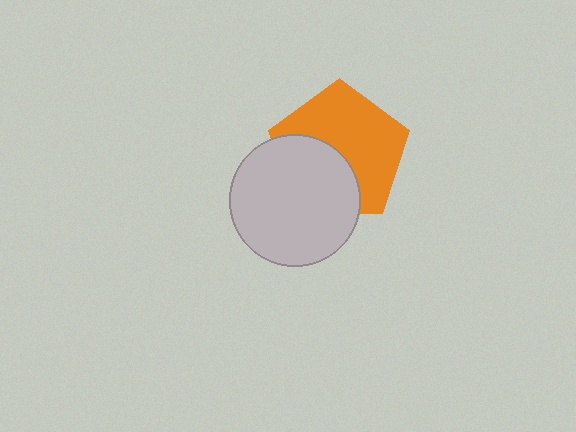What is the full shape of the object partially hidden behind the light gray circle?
The partially hidden object is an orange pentagon.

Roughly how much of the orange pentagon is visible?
About half of it is visible (roughly 60%).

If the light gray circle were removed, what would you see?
You would see the complete orange pentagon.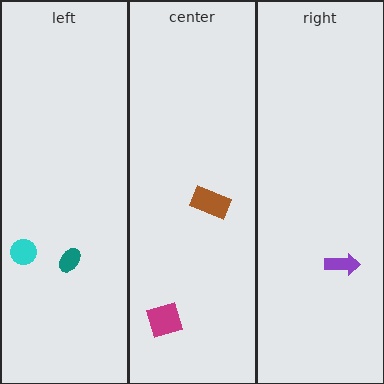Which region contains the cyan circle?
The left region.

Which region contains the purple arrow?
The right region.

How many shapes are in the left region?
2.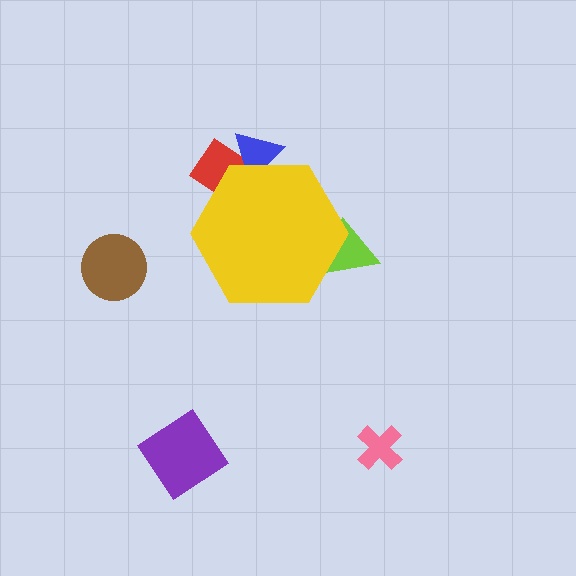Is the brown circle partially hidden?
No, the brown circle is fully visible.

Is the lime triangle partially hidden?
Yes, the lime triangle is partially hidden behind the yellow hexagon.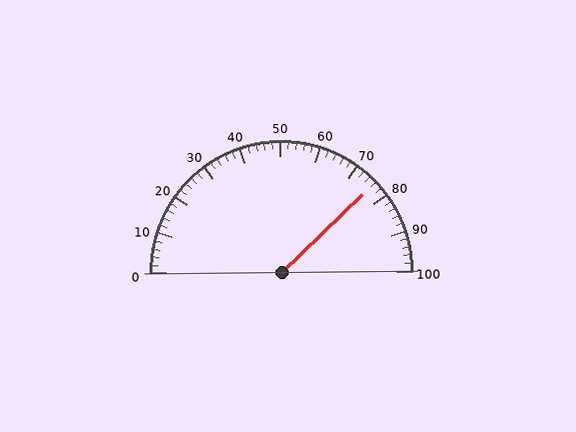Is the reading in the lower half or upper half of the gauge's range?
The reading is in the upper half of the range (0 to 100).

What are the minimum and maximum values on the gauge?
The gauge ranges from 0 to 100.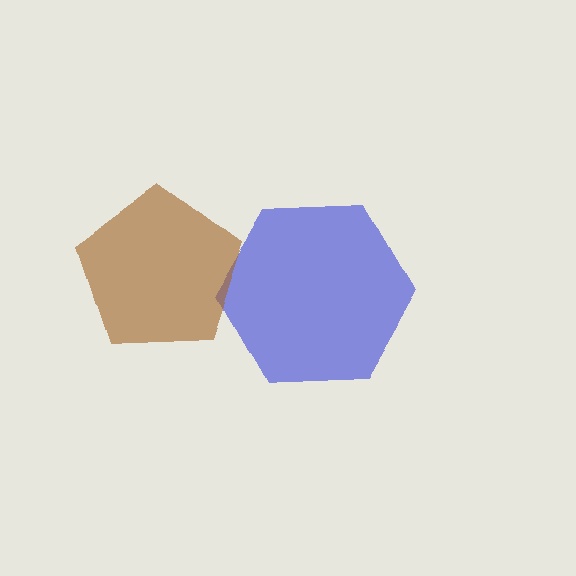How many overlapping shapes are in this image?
There are 2 overlapping shapes in the image.